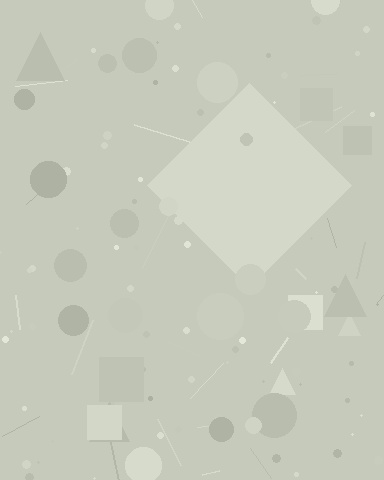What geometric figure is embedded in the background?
A diamond is embedded in the background.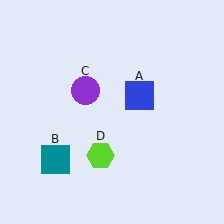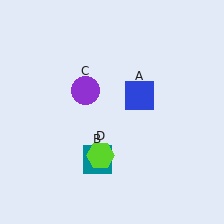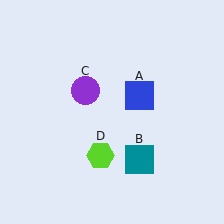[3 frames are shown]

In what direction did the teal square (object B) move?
The teal square (object B) moved right.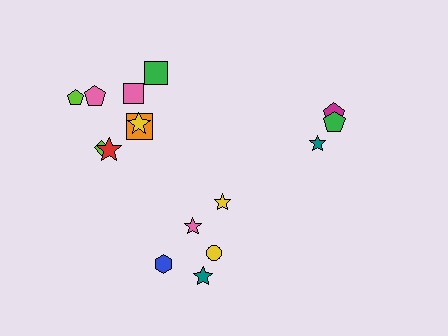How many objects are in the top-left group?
There are 8 objects.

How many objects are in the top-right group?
There are 3 objects.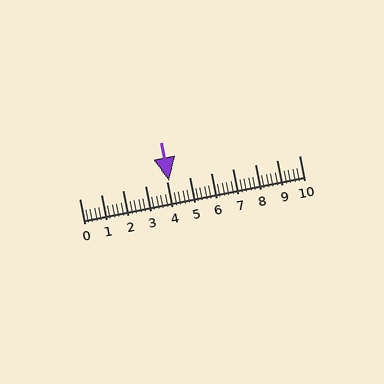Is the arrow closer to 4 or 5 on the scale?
The arrow is closer to 4.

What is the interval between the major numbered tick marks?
The major tick marks are spaced 1 units apart.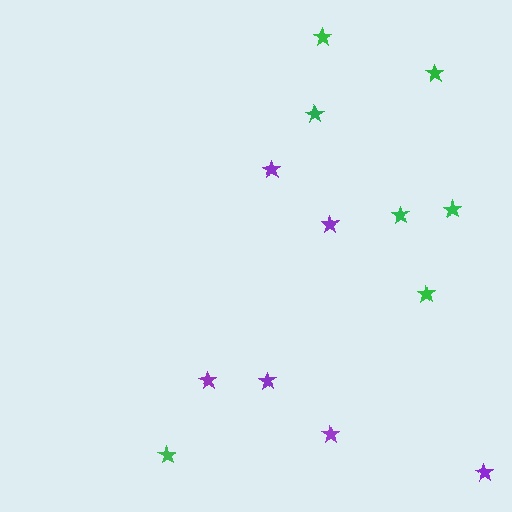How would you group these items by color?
There are 2 groups: one group of purple stars (6) and one group of green stars (7).